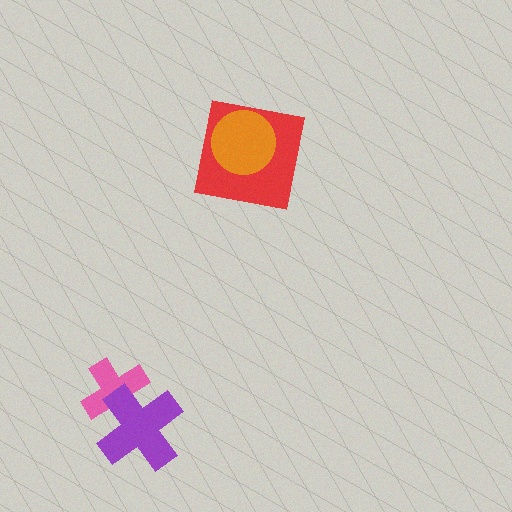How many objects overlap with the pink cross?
1 object overlaps with the pink cross.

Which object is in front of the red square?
The orange circle is in front of the red square.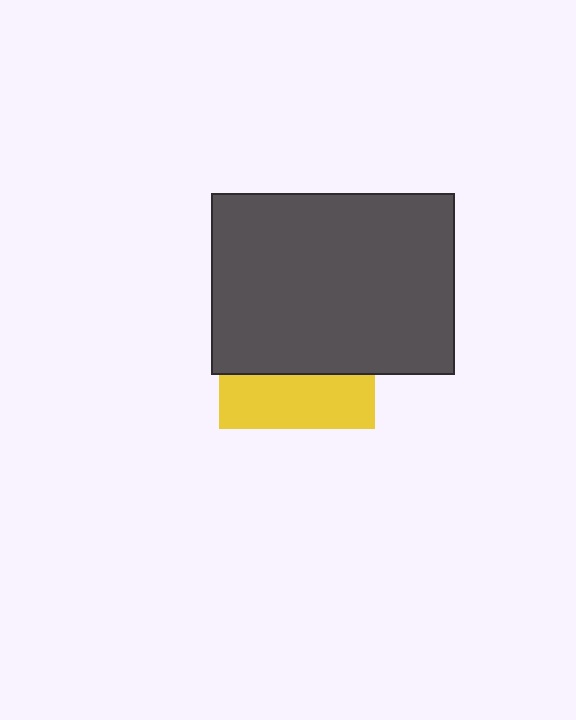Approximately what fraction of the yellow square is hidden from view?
Roughly 66% of the yellow square is hidden behind the dark gray rectangle.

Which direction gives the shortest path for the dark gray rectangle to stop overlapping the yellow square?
Moving up gives the shortest separation.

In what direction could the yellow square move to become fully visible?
The yellow square could move down. That would shift it out from behind the dark gray rectangle entirely.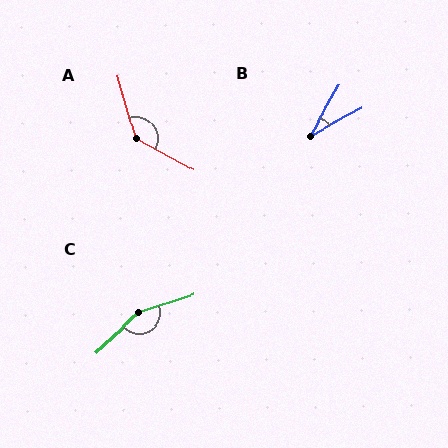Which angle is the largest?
C, at approximately 155 degrees.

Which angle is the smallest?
B, at approximately 33 degrees.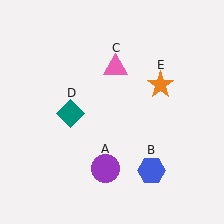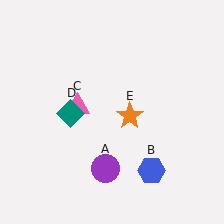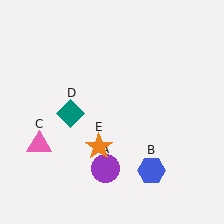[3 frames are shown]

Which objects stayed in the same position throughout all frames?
Purple circle (object A) and blue hexagon (object B) and teal diamond (object D) remained stationary.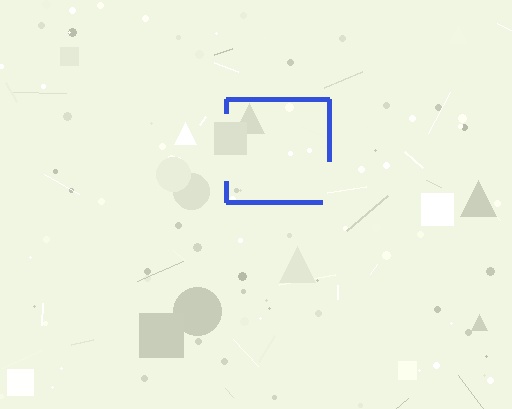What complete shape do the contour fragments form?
The contour fragments form a square.